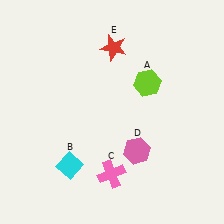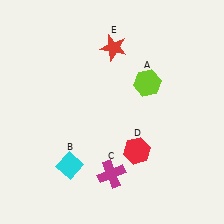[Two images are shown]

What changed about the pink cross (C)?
In Image 1, C is pink. In Image 2, it changed to magenta.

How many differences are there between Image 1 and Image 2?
There are 2 differences between the two images.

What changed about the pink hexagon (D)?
In Image 1, D is pink. In Image 2, it changed to red.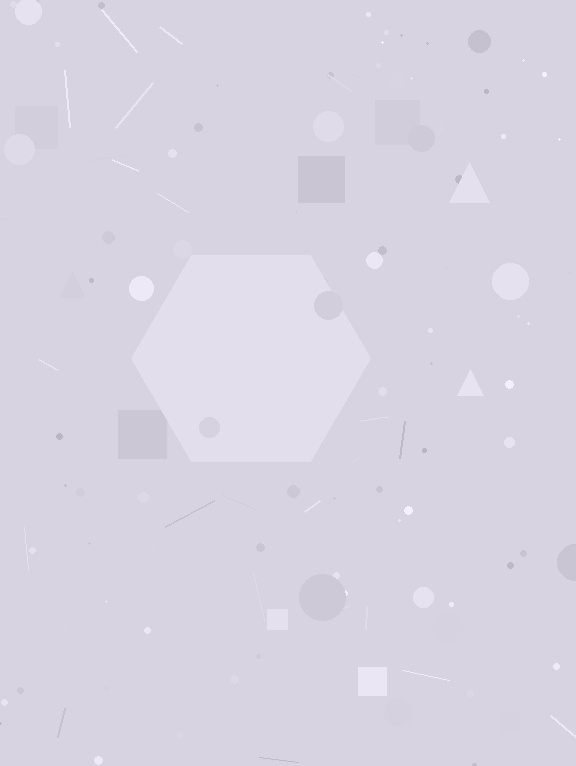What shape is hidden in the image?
A hexagon is hidden in the image.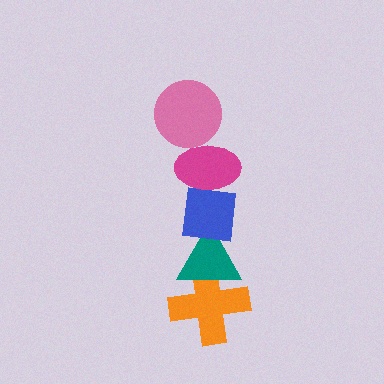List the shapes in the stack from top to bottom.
From top to bottom: the pink circle, the magenta ellipse, the blue square, the teal triangle, the orange cross.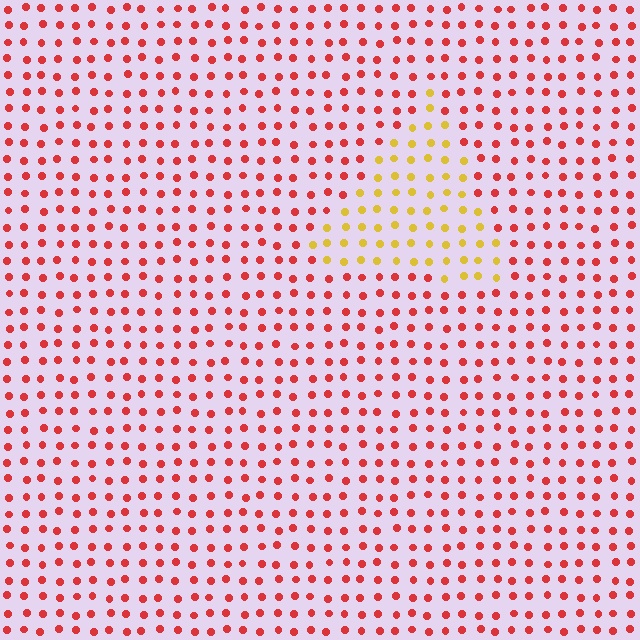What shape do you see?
I see a triangle.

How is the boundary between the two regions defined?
The boundary is defined purely by a slight shift in hue (about 52 degrees). Spacing, size, and orientation are identical on both sides.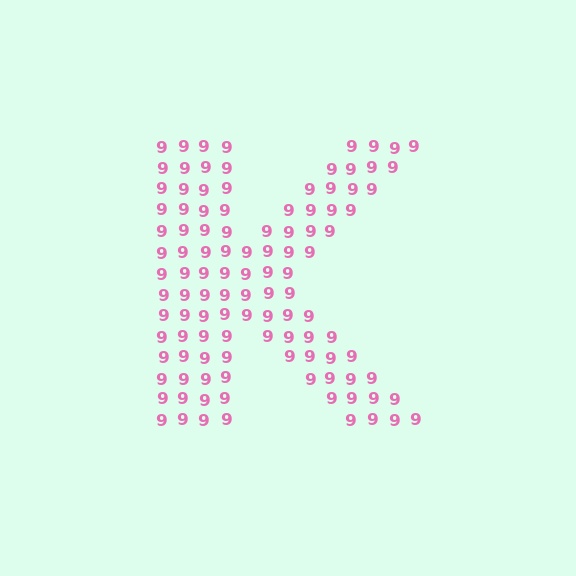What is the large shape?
The large shape is the letter K.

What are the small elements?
The small elements are digit 9's.